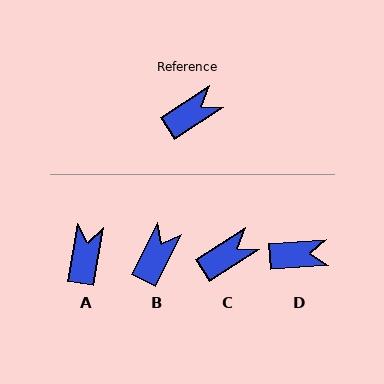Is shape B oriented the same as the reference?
No, it is off by about 31 degrees.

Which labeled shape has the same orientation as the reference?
C.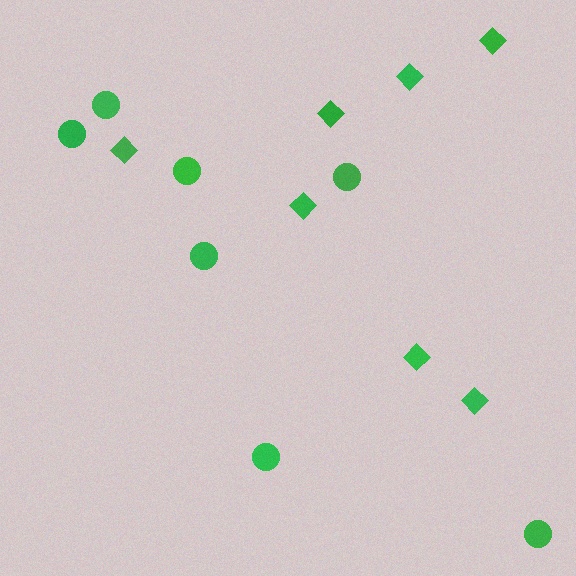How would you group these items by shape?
There are 2 groups: one group of diamonds (7) and one group of circles (7).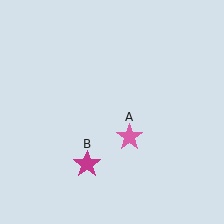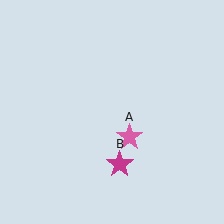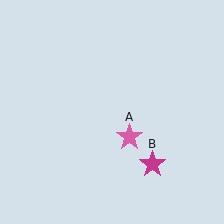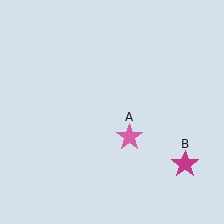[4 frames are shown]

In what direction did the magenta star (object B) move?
The magenta star (object B) moved right.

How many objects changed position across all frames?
1 object changed position: magenta star (object B).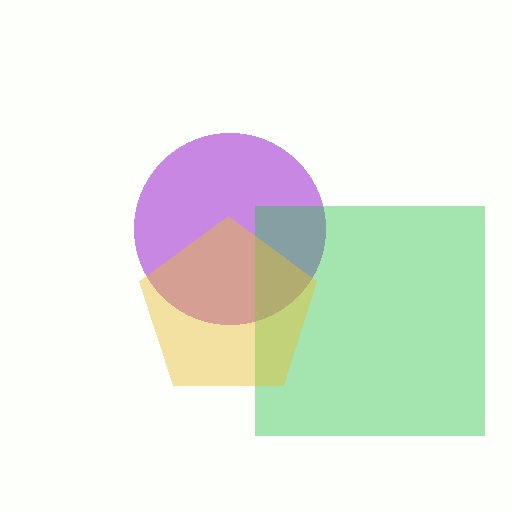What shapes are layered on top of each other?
The layered shapes are: a purple circle, a green square, a yellow pentagon.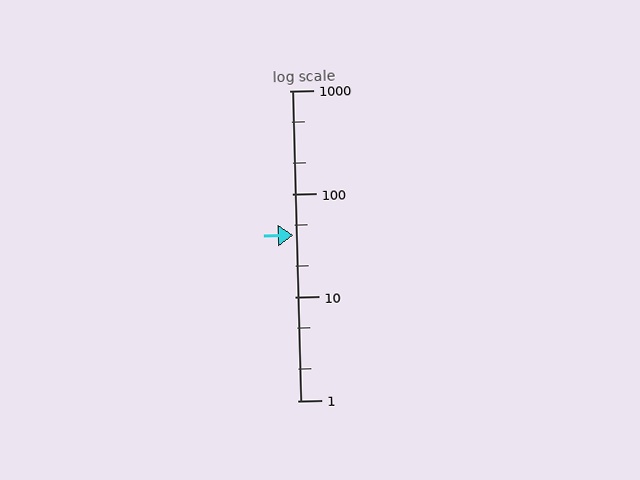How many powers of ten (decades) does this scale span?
The scale spans 3 decades, from 1 to 1000.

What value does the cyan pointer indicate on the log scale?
The pointer indicates approximately 40.